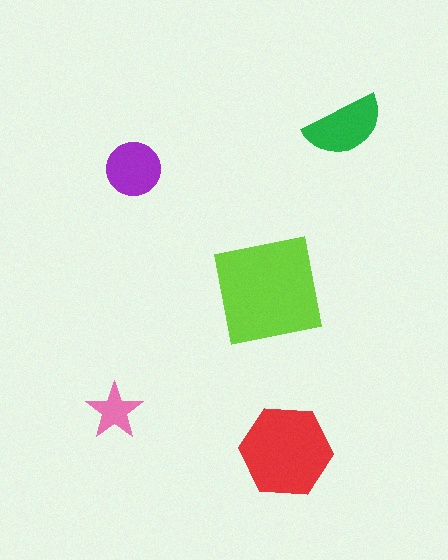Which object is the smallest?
The pink star.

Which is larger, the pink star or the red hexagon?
The red hexagon.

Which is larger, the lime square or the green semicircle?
The lime square.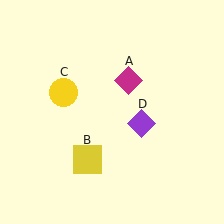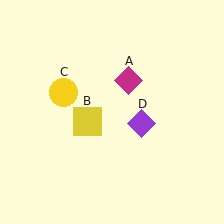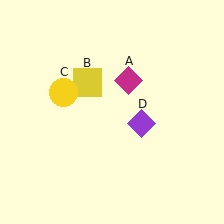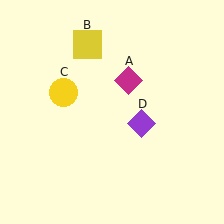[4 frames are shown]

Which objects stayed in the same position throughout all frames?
Magenta diamond (object A) and yellow circle (object C) and purple diamond (object D) remained stationary.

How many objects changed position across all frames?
1 object changed position: yellow square (object B).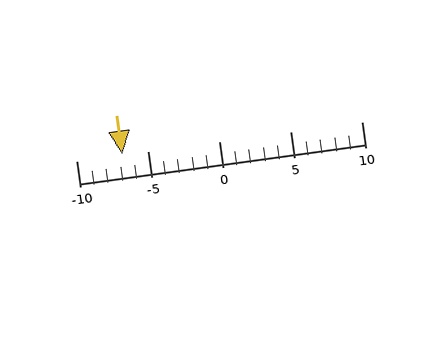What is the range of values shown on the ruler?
The ruler shows values from -10 to 10.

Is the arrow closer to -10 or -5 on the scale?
The arrow is closer to -5.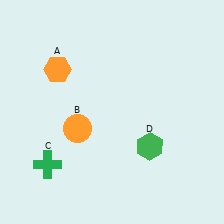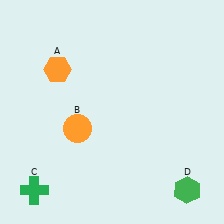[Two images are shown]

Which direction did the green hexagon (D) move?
The green hexagon (D) moved down.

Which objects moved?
The objects that moved are: the green cross (C), the green hexagon (D).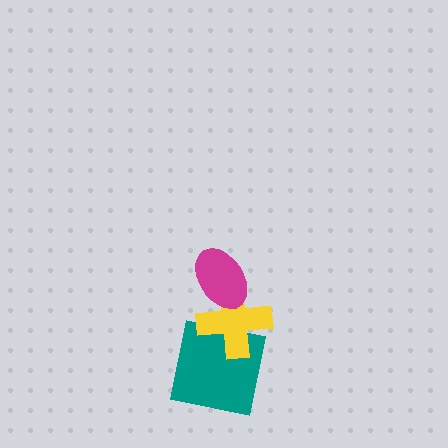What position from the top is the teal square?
The teal square is 3rd from the top.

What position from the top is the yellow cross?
The yellow cross is 2nd from the top.